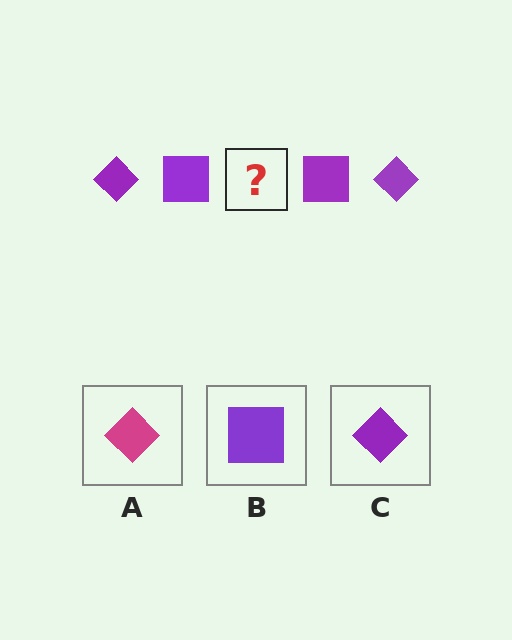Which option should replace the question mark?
Option C.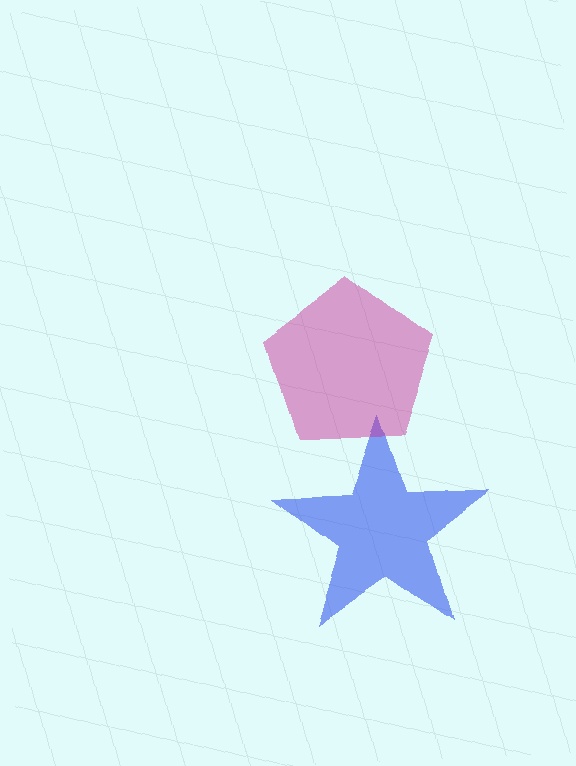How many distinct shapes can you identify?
There are 2 distinct shapes: a blue star, a magenta pentagon.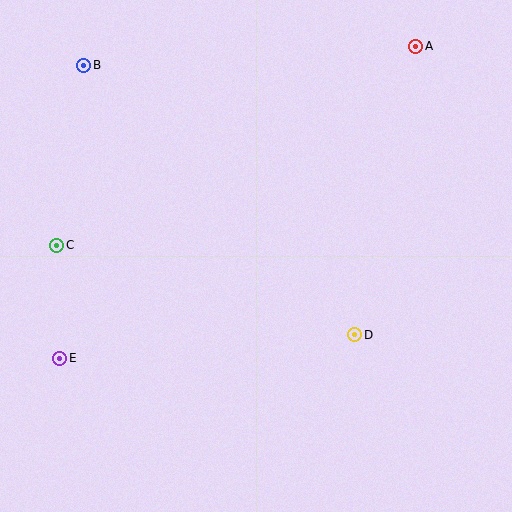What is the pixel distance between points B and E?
The distance between B and E is 294 pixels.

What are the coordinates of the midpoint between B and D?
The midpoint between B and D is at (219, 200).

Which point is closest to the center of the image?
Point D at (355, 335) is closest to the center.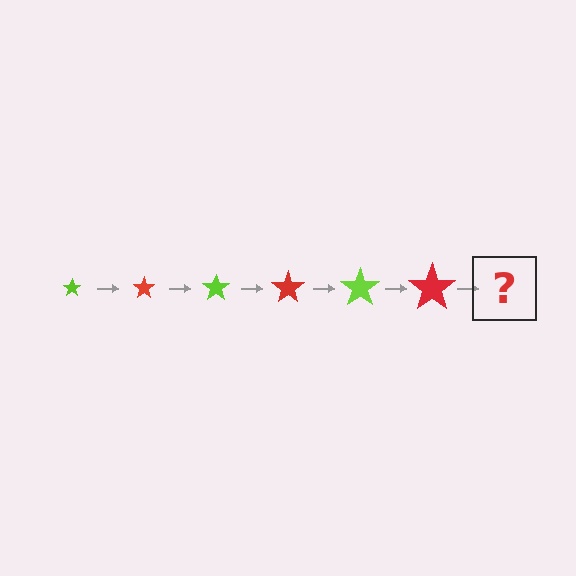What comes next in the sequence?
The next element should be a lime star, larger than the previous one.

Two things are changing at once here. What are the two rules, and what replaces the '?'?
The two rules are that the star grows larger each step and the color cycles through lime and red. The '?' should be a lime star, larger than the previous one.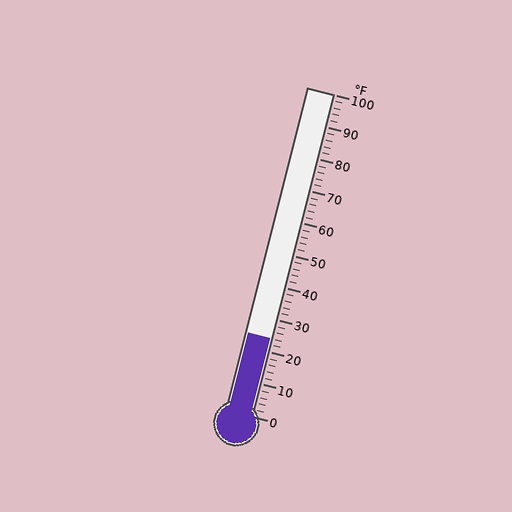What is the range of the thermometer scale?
The thermometer scale ranges from 0°F to 100°F.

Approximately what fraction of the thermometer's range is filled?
The thermometer is filled to approximately 25% of its range.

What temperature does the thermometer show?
The thermometer shows approximately 24°F.